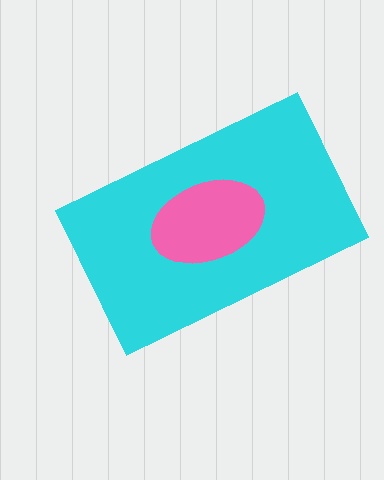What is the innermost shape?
The pink ellipse.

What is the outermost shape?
The cyan rectangle.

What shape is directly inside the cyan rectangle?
The pink ellipse.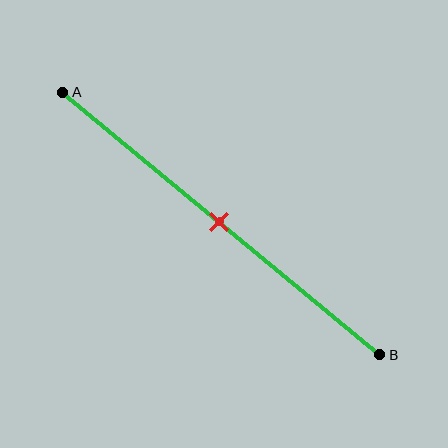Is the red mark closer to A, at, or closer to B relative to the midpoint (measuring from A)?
The red mark is approximately at the midpoint of segment AB.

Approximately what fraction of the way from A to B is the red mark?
The red mark is approximately 50% of the way from A to B.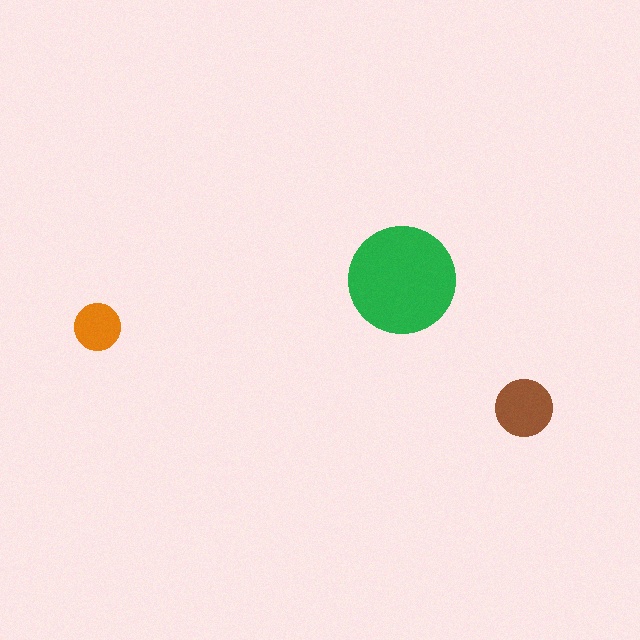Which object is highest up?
The green circle is topmost.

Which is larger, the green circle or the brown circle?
The green one.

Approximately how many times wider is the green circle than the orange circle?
About 2.5 times wider.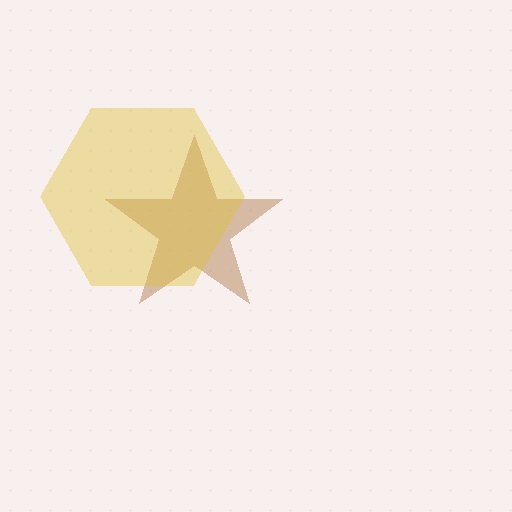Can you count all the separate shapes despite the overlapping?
Yes, there are 2 separate shapes.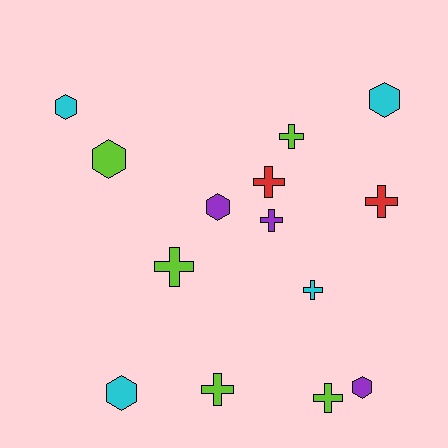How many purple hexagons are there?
There are 2 purple hexagons.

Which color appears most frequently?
Lime, with 5 objects.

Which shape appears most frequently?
Cross, with 8 objects.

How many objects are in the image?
There are 14 objects.